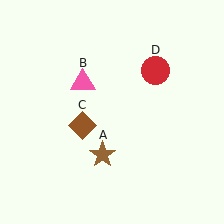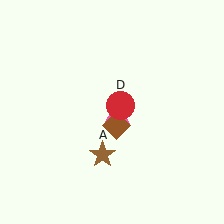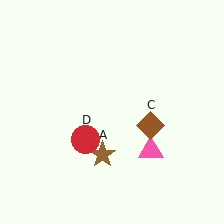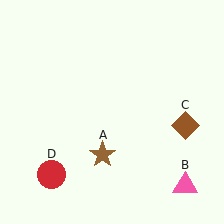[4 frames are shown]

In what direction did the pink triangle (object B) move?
The pink triangle (object B) moved down and to the right.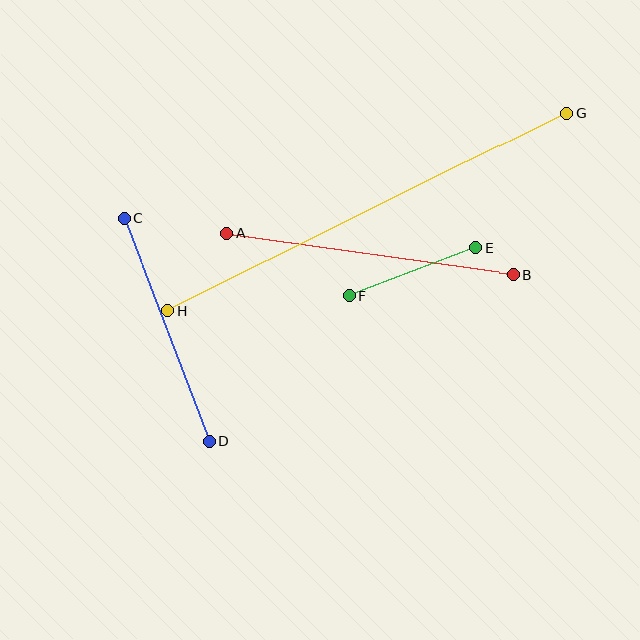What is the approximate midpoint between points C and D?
The midpoint is at approximately (167, 330) pixels.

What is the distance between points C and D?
The distance is approximately 238 pixels.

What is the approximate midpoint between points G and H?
The midpoint is at approximately (367, 212) pixels.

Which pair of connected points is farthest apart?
Points G and H are farthest apart.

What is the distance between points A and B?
The distance is approximately 290 pixels.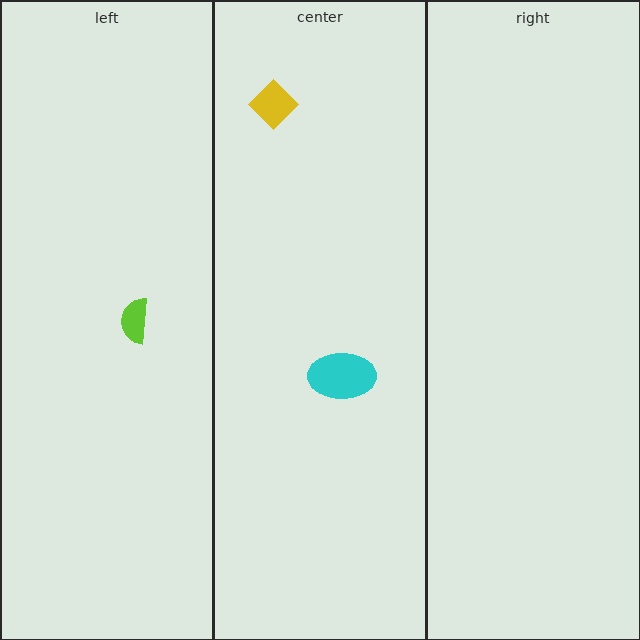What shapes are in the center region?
The cyan ellipse, the yellow diamond.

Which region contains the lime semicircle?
The left region.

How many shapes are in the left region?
1.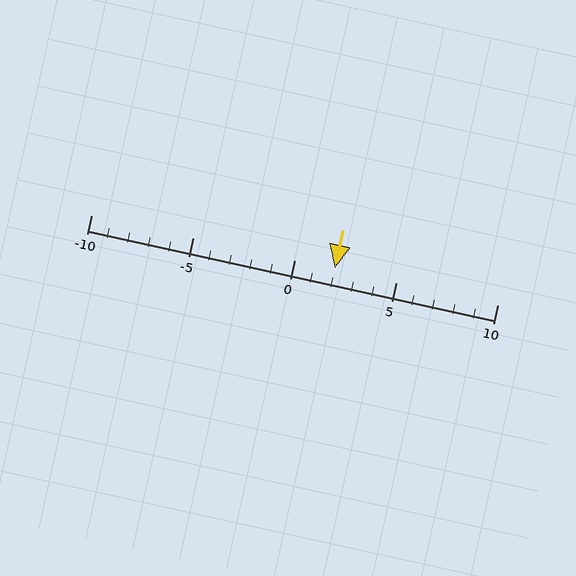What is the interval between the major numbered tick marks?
The major tick marks are spaced 5 units apart.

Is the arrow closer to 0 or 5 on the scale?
The arrow is closer to 0.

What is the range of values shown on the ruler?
The ruler shows values from -10 to 10.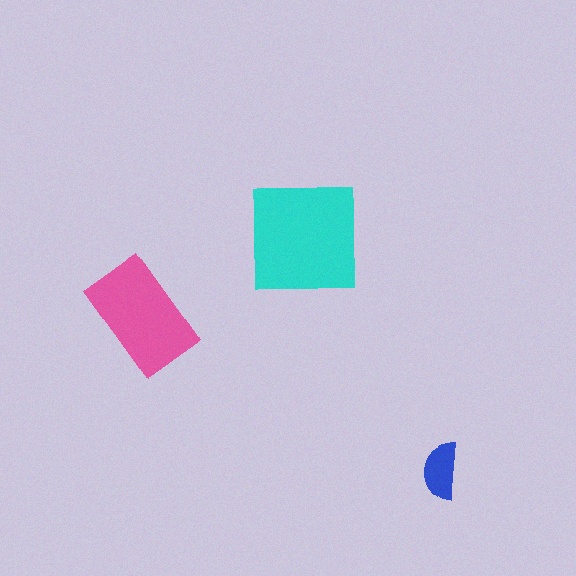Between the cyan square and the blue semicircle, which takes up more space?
The cyan square.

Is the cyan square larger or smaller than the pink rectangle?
Larger.